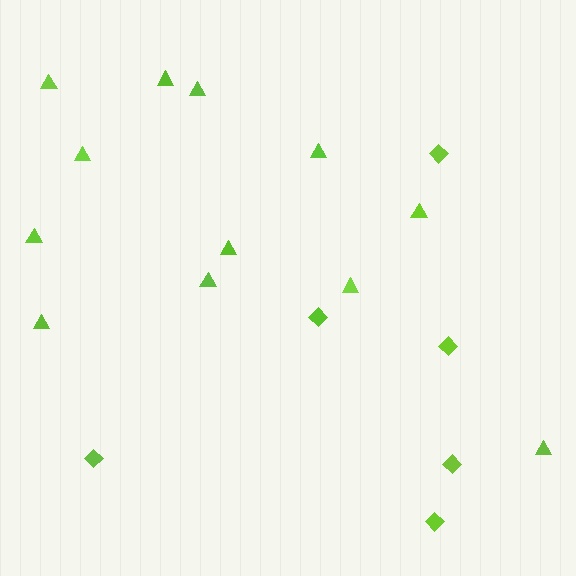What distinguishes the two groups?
There are 2 groups: one group of triangles (12) and one group of diamonds (6).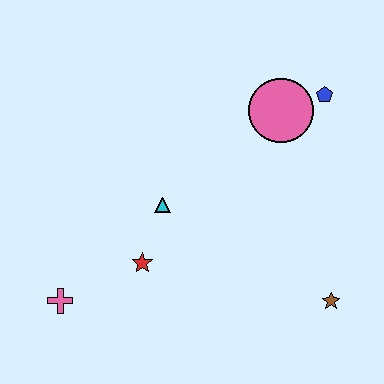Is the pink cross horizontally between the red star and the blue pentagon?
No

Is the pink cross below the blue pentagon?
Yes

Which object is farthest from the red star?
The blue pentagon is farthest from the red star.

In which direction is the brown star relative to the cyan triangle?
The brown star is to the right of the cyan triangle.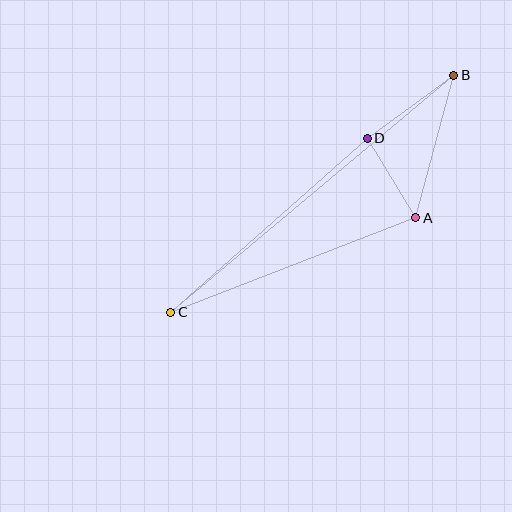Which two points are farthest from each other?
Points B and C are farthest from each other.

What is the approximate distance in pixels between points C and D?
The distance between C and D is approximately 262 pixels.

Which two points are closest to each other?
Points A and D are closest to each other.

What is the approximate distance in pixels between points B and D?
The distance between B and D is approximately 107 pixels.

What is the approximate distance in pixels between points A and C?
The distance between A and C is approximately 262 pixels.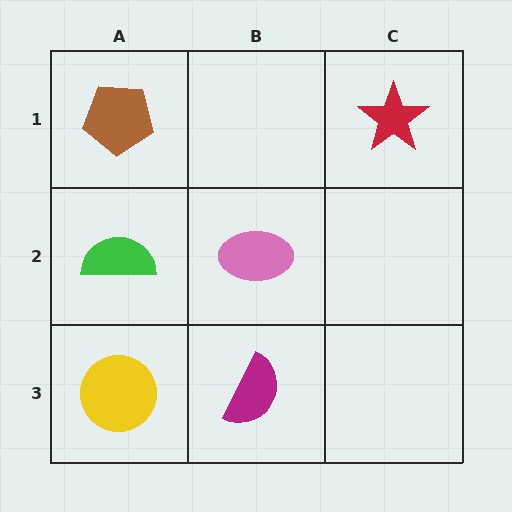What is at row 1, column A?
A brown pentagon.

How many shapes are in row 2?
2 shapes.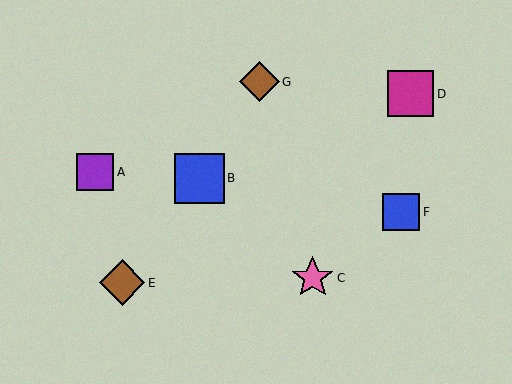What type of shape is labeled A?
Shape A is a purple square.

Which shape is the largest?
The blue square (labeled B) is the largest.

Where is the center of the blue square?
The center of the blue square is at (401, 212).